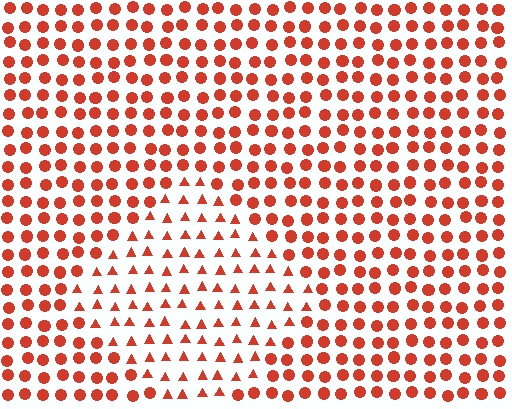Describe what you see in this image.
The image is filled with small red elements arranged in a uniform grid. A diamond-shaped region contains triangles, while the surrounding area contains circles. The boundary is defined purely by the change in element shape.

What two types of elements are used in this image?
The image uses triangles inside the diamond region and circles outside it.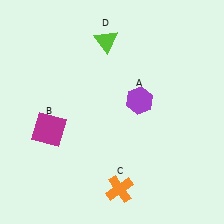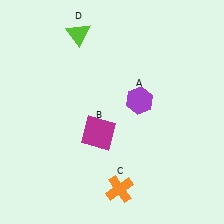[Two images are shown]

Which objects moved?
The objects that moved are: the magenta square (B), the lime triangle (D).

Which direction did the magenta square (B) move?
The magenta square (B) moved right.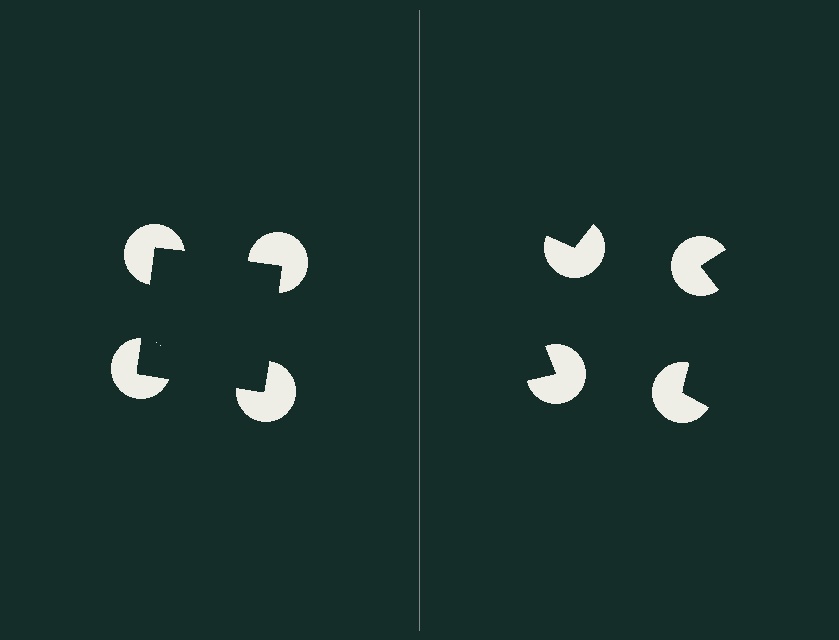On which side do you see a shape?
An illusory square appears on the left side. On the right side the wedge cuts are rotated, so no coherent shape forms.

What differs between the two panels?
The pac-man discs are positioned identically on both sides; only the wedge orientations differ. On the left they align to a square; on the right they are misaligned.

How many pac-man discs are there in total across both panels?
8 — 4 on each side.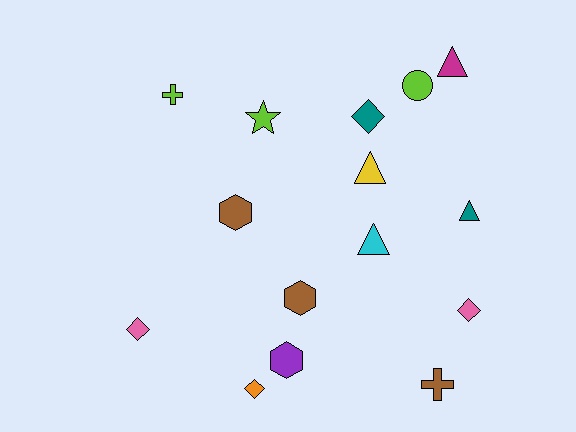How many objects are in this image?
There are 15 objects.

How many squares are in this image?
There are no squares.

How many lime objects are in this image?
There are 3 lime objects.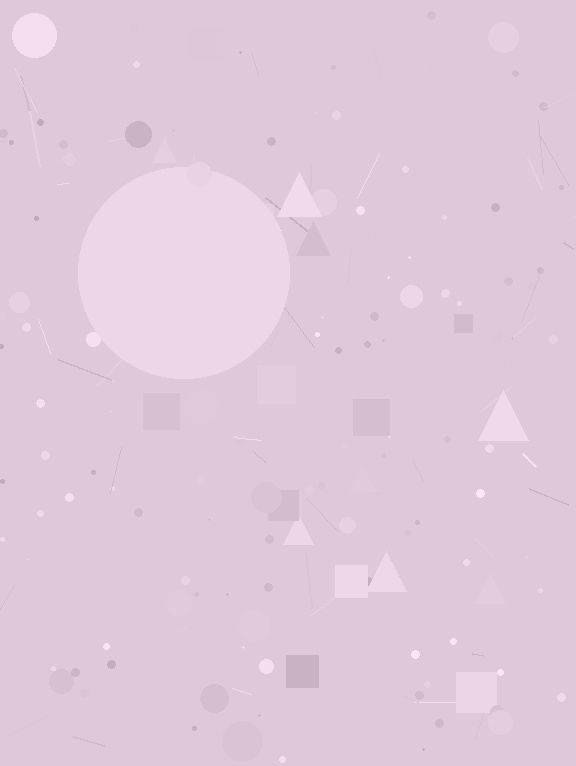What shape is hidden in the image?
A circle is hidden in the image.